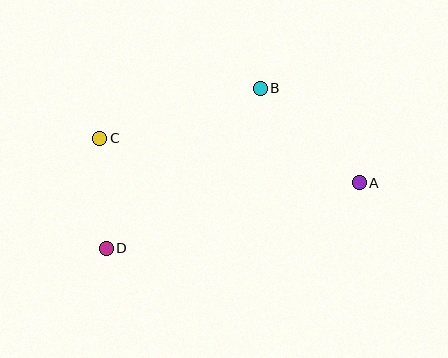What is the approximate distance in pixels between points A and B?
The distance between A and B is approximately 136 pixels.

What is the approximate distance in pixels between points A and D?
The distance between A and D is approximately 261 pixels.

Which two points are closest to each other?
Points C and D are closest to each other.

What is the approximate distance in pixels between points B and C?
The distance between B and C is approximately 168 pixels.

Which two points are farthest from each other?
Points A and C are farthest from each other.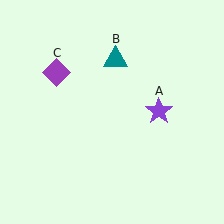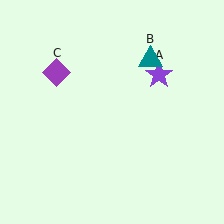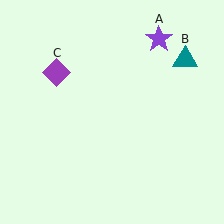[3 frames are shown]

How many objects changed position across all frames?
2 objects changed position: purple star (object A), teal triangle (object B).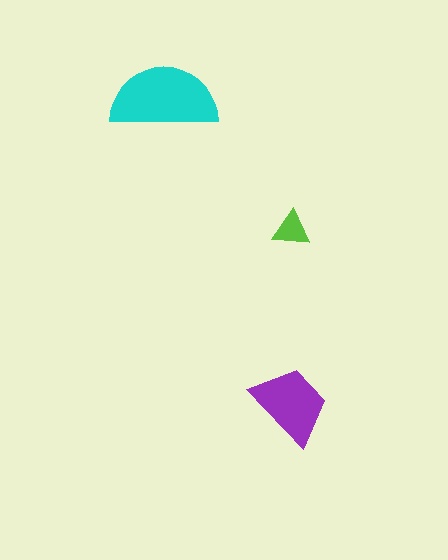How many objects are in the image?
There are 3 objects in the image.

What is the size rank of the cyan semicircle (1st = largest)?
1st.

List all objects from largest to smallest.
The cyan semicircle, the purple trapezoid, the lime triangle.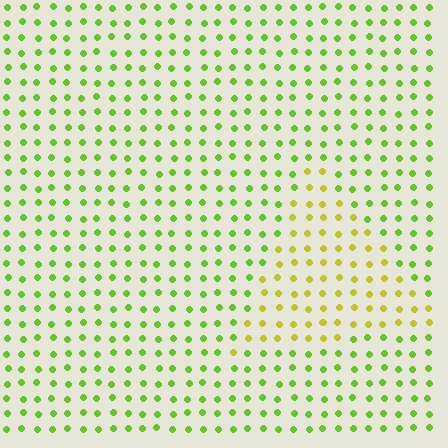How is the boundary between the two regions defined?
The boundary is defined purely by a slight shift in hue (about 35 degrees). Spacing, size, and orientation are identical on both sides.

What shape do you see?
I see a triangle.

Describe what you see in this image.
The image is filled with small lime elements in a uniform arrangement. A triangle-shaped region is visible where the elements are tinted to a slightly different hue, forming a subtle color boundary.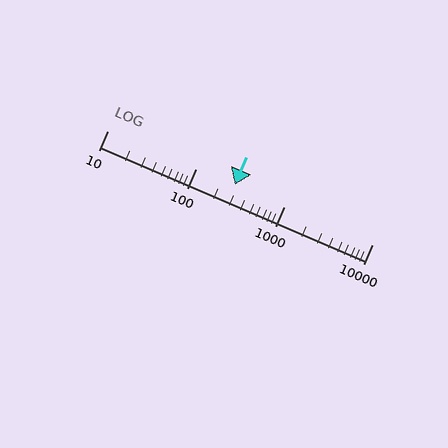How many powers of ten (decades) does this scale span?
The scale spans 3 decades, from 10 to 10000.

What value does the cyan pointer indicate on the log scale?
The pointer indicates approximately 280.